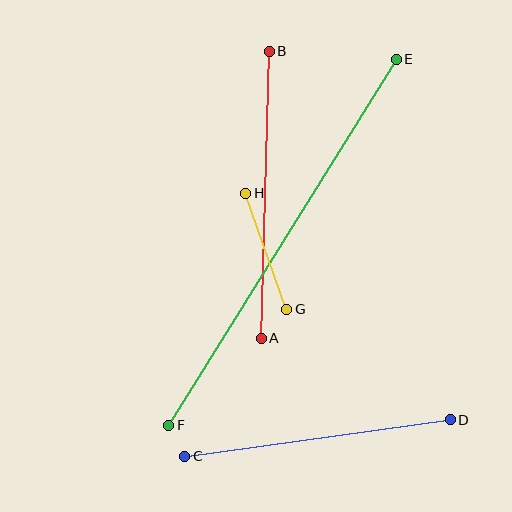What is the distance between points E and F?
The distance is approximately 431 pixels.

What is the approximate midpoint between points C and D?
The midpoint is at approximately (317, 438) pixels.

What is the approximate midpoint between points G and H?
The midpoint is at approximately (266, 251) pixels.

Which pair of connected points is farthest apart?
Points E and F are farthest apart.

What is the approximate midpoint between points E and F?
The midpoint is at approximately (282, 242) pixels.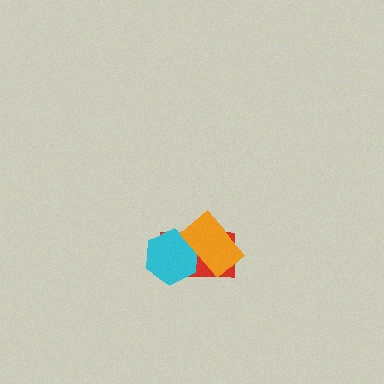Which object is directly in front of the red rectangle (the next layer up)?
The cyan hexagon is directly in front of the red rectangle.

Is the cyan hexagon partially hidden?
Yes, it is partially covered by another shape.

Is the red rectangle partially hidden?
Yes, it is partially covered by another shape.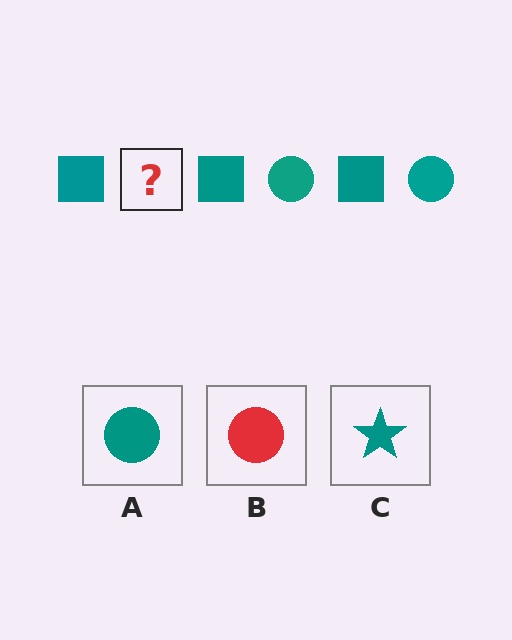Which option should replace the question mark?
Option A.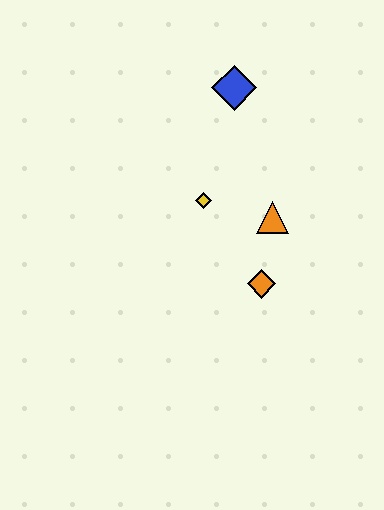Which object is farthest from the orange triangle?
The blue diamond is farthest from the orange triangle.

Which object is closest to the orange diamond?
The orange triangle is closest to the orange diamond.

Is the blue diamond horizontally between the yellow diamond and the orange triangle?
Yes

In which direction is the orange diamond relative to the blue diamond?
The orange diamond is below the blue diamond.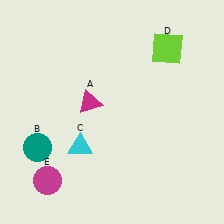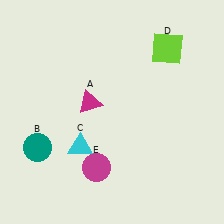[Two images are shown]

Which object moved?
The magenta circle (E) moved right.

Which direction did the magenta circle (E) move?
The magenta circle (E) moved right.